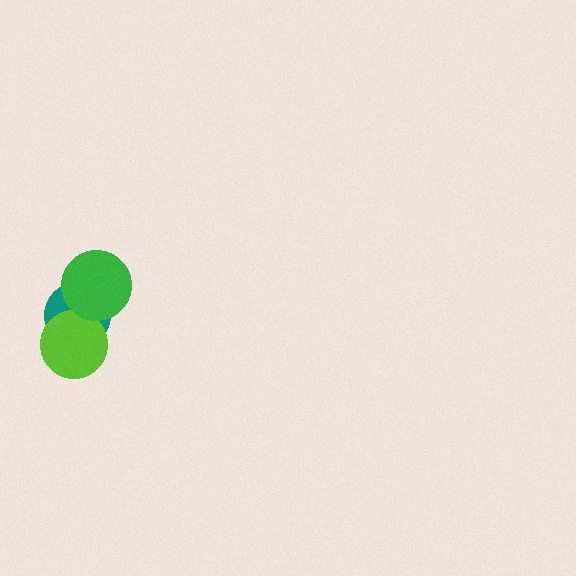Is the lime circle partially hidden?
No, no other shape covers it.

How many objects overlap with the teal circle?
2 objects overlap with the teal circle.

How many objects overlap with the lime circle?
1 object overlaps with the lime circle.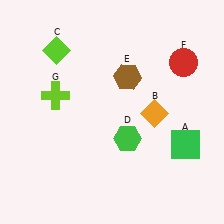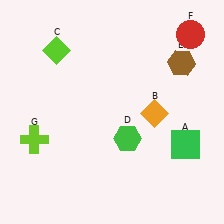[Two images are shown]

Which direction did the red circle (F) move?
The red circle (F) moved up.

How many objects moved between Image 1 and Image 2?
3 objects moved between the two images.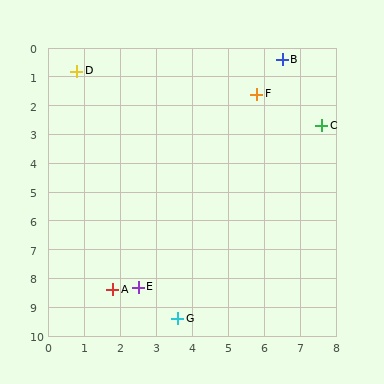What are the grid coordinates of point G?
Point G is at approximately (3.6, 9.4).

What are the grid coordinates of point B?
Point B is at approximately (6.5, 0.4).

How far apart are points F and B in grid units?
Points F and B are about 1.4 grid units apart.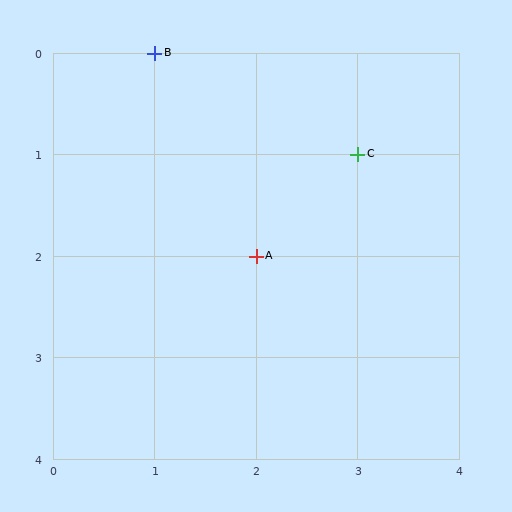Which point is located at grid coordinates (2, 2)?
Point A is at (2, 2).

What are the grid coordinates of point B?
Point B is at grid coordinates (1, 0).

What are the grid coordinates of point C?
Point C is at grid coordinates (3, 1).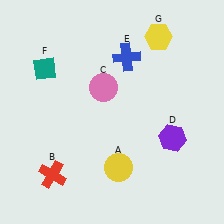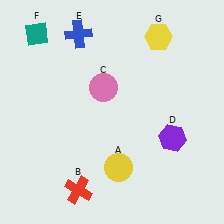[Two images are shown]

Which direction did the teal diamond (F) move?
The teal diamond (F) moved up.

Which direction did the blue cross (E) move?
The blue cross (E) moved left.